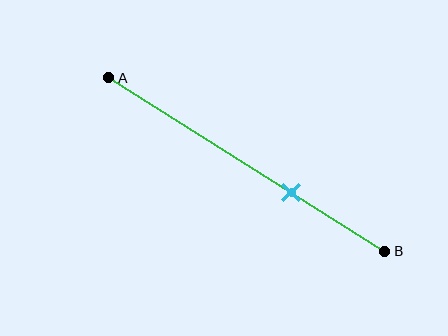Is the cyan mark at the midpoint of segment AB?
No, the mark is at about 65% from A, not at the 50% midpoint.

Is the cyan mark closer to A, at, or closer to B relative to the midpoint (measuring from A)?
The cyan mark is closer to point B than the midpoint of segment AB.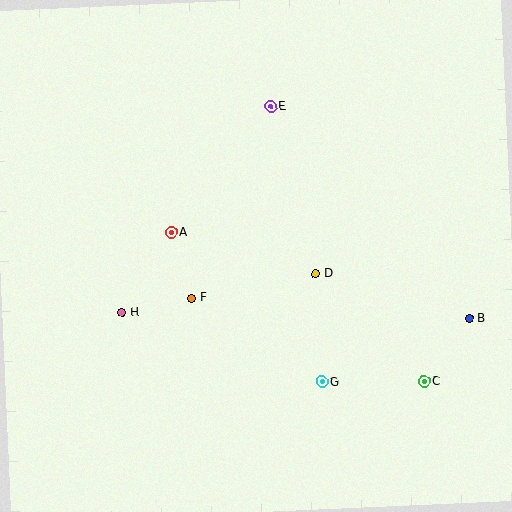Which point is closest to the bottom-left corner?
Point H is closest to the bottom-left corner.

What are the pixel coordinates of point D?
Point D is at (316, 274).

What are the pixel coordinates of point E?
Point E is at (270, 106).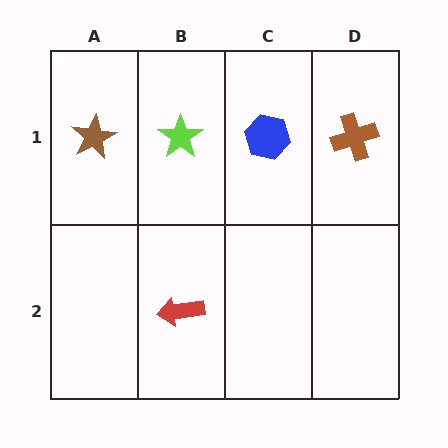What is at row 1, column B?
A lime star.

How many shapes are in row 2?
1 shape.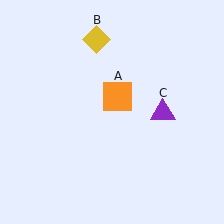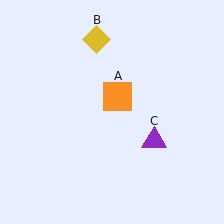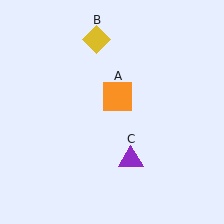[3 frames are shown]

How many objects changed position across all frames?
1 object changed position: purple triangle (object C).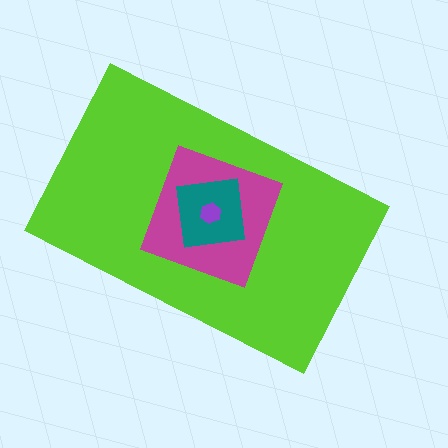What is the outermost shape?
The lime rectangle.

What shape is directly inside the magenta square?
The teal square.